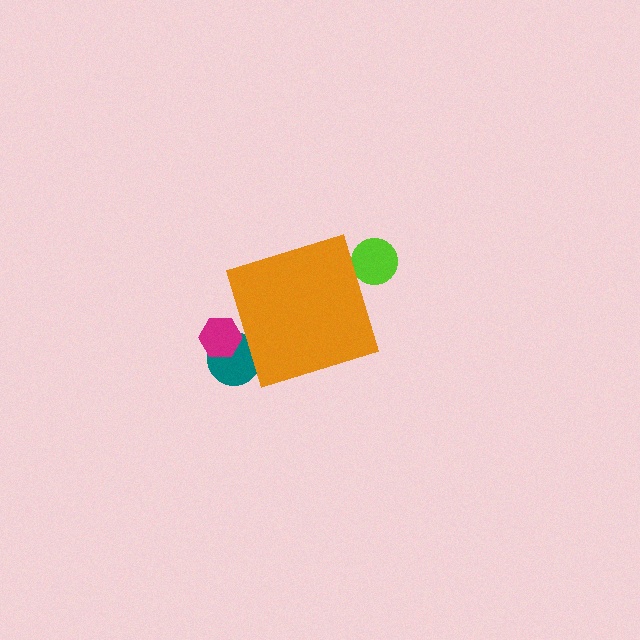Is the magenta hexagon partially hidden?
Yes, the magenta hexagon is partially hidden behind the orange diamond.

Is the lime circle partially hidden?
Yes, the lime circle is partially hidden behind the orange diamond.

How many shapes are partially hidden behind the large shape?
3 shapes are partially hidden.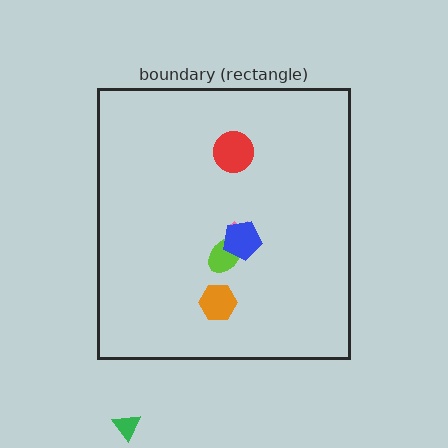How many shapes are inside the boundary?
5 inside, 1 outside.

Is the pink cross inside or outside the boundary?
Inside.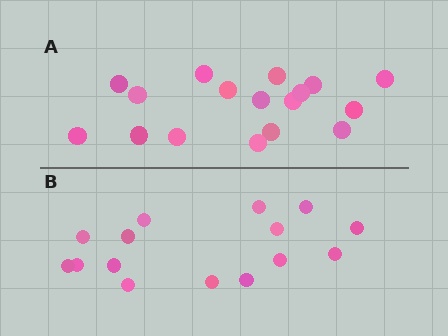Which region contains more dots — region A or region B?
Region A (the top region) has more dots.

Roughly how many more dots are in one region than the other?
Region A has just a few more — roughly 2 or 3 more dots than region B.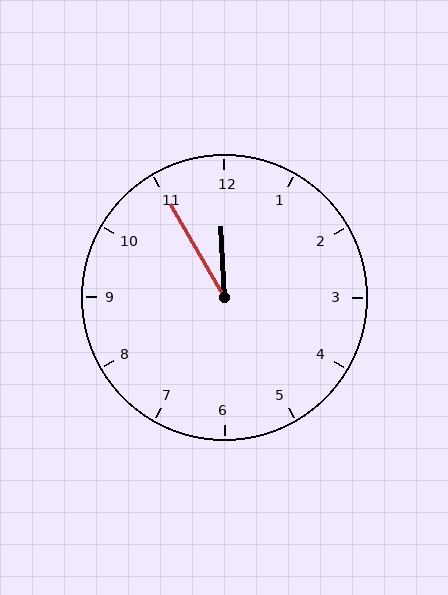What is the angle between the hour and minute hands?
Approximately 28 degrees.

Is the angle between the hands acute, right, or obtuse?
It is acute.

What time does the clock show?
11:55.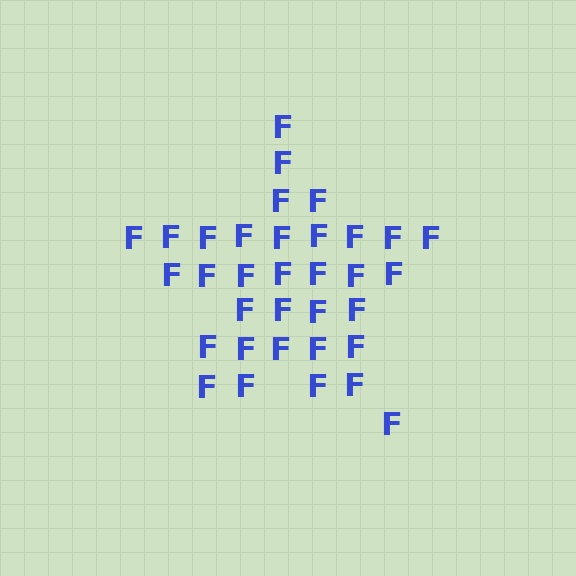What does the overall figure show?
The overall figure shows a star.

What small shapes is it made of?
It is made of small letter F's.